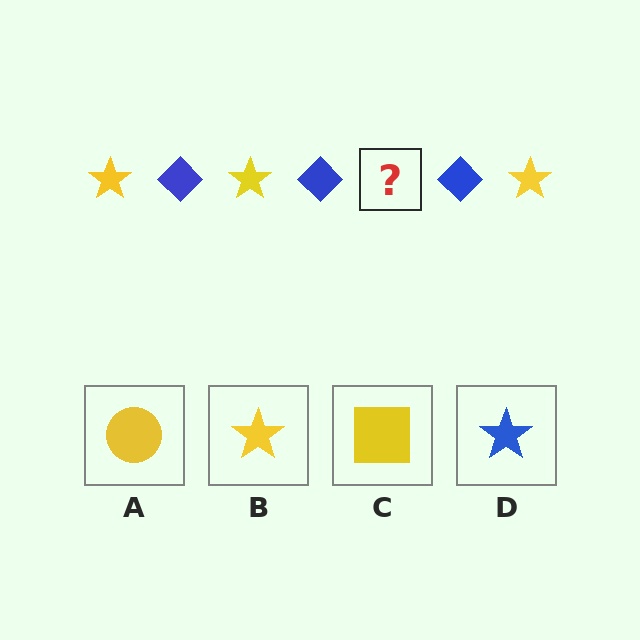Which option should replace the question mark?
Option B.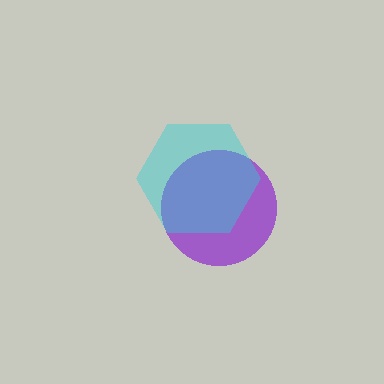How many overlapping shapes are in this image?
There are 2 overlapping shapes in the image.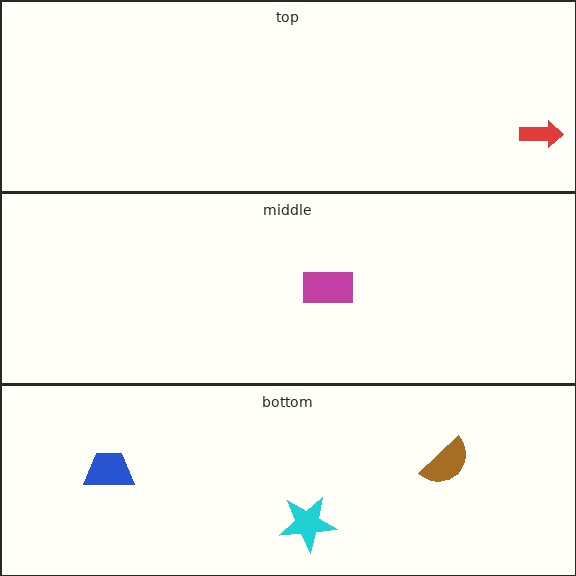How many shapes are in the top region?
1.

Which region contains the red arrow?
The top region.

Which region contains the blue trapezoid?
The bottom region.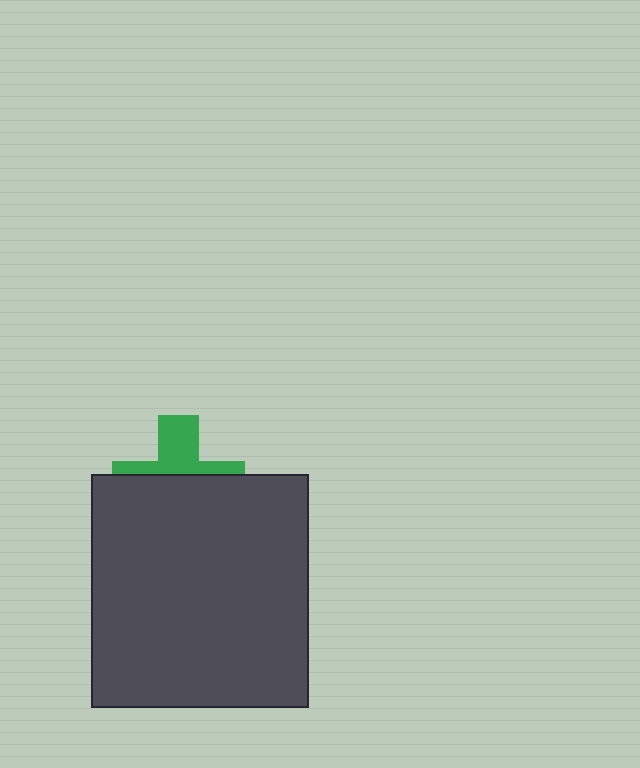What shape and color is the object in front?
The object in front is a dark gray rectangle.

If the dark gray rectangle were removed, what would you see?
You would see the complete green cross.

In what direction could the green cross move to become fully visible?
The green cross could move up. That would shift it out from behind the dark gray rectangle entirely.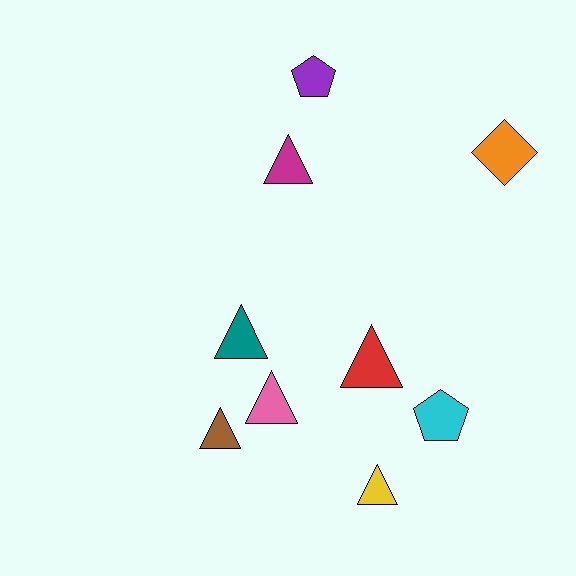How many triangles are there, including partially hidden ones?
There are 6 triangles.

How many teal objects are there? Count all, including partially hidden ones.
There is 1 teal object.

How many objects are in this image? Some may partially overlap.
There are 9 objects.